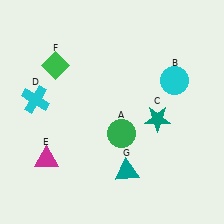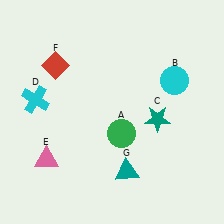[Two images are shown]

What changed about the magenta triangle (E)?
In Image 1, E is magenta. In Image 2, it changed to pink.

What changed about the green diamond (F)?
In Image 1, F is green. In Image 2, it changed to red.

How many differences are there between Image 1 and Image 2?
There are 2 differences between the two images.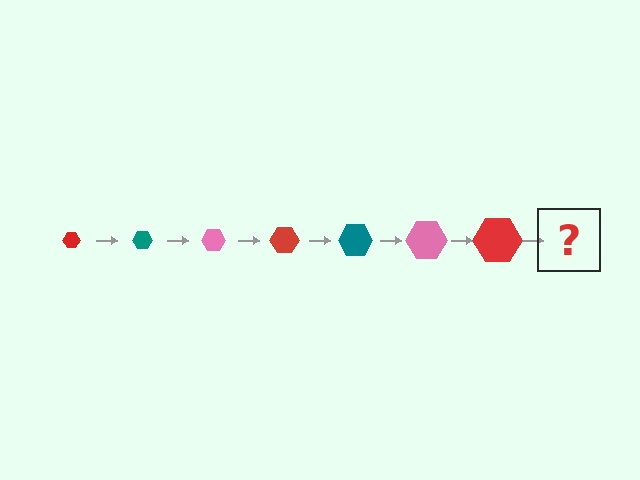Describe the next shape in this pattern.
It should be a teal hexagon, larger than the previous one.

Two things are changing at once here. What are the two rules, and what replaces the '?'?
The two rules are that the hexagon grows larger each step and the color cycles through red, teal, and pink. The '?' should be a teal hexagon, larger than the previous one.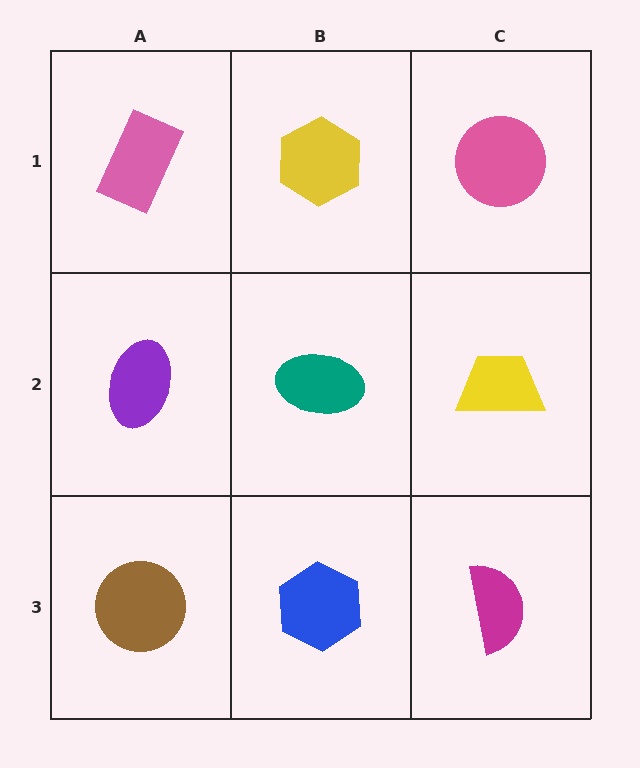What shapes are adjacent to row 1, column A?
A purple ellipse (row 2, column A), a yellow hexagon (row 1, column B).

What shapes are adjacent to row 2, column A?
A pink rectangle (row 1, column A), a brown circle (row 3, column A), a teal ellipse (row 2, column B).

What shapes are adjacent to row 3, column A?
A purple ellipse (row 2, column A), a blue hexagon (row 3, column B).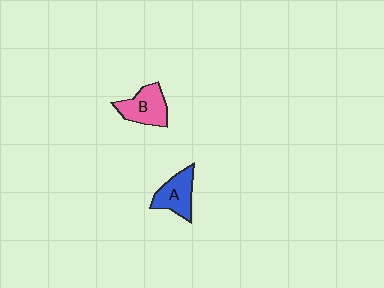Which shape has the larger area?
Shape B (pink).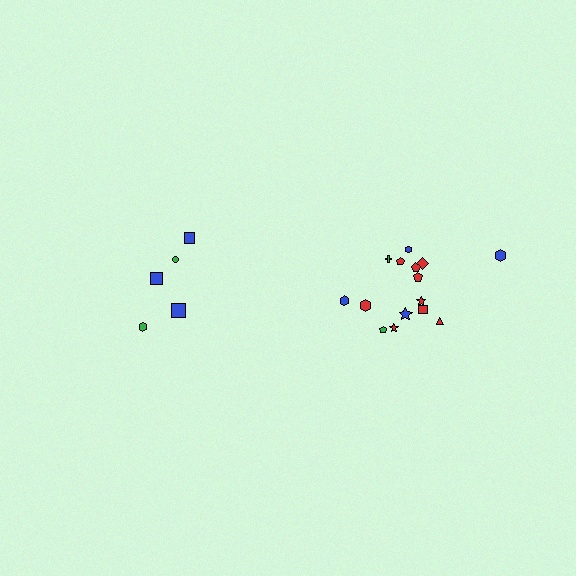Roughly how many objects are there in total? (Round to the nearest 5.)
Roughly 20 objects in total.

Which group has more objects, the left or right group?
The right group.